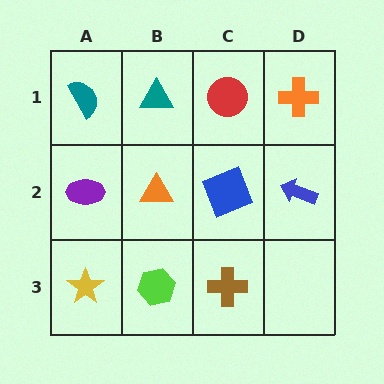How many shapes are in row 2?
4 shapes.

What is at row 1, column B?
A teal triangle.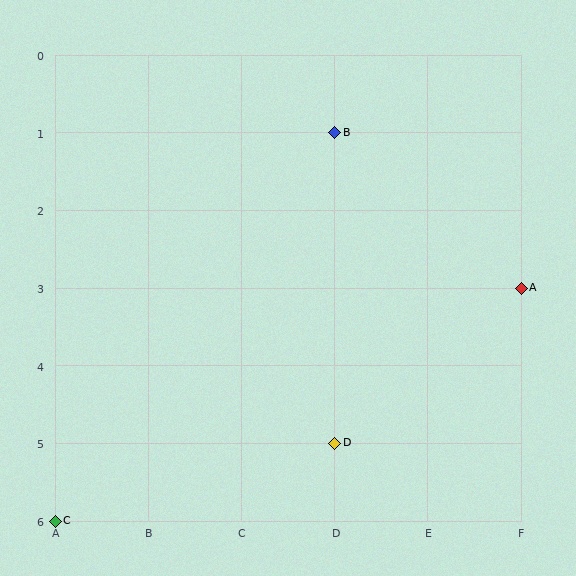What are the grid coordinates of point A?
Point A is at grid coordinates (F, 3).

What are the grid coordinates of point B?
Point B is at grid coordinates (D, 1).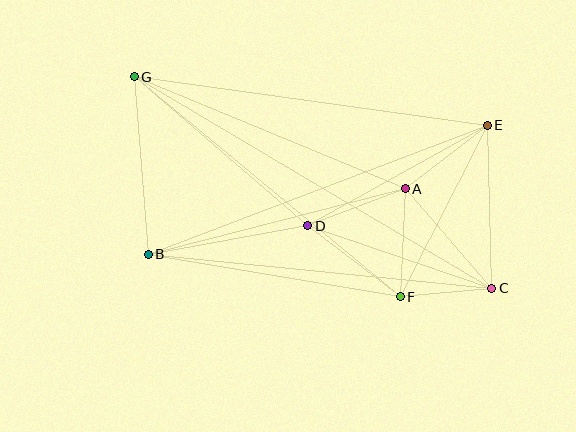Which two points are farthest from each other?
Points C and G are farthest from each other.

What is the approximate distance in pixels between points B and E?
The distance between B and E is approximately 363 pixels.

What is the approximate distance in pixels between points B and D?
The distance between B and D is approximately 162 pixels.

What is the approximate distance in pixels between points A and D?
The distance between A and D is approximately 104 pixels.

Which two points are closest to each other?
Points C and F are closest to each other.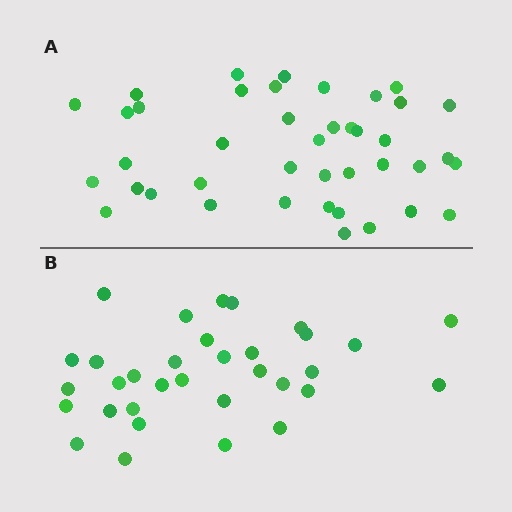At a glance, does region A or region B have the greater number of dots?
Region A (the top region) has more dots.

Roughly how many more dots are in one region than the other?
Region A has roughly 8 or so more dots than region B.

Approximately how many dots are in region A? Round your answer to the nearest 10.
About 40 dots. (The exact count is 41, which rounds to 40.)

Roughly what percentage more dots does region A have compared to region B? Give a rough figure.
About 25% more.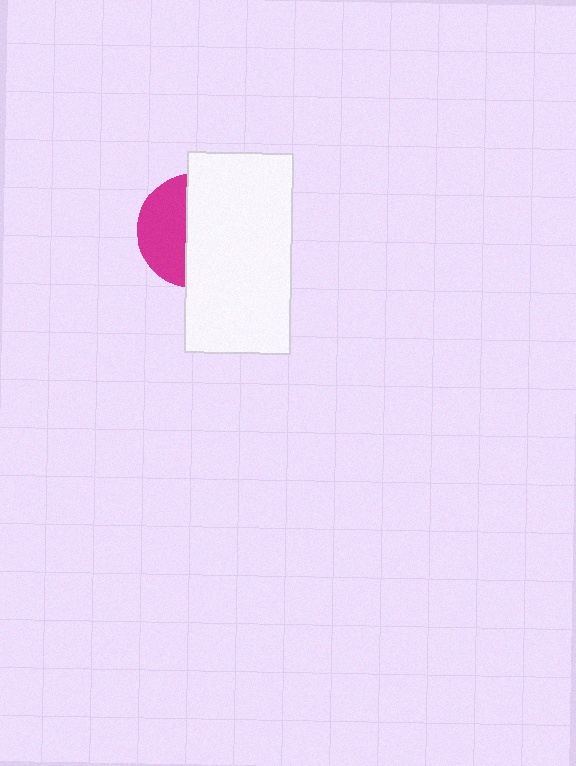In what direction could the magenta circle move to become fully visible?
The magenta circle could move left. That would shift it out from behind the white rectangle entirely.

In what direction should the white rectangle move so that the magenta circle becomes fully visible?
The white rectangle should move right. That is the shortest direction to clear the overlap and leave the magenta circle fully visible.